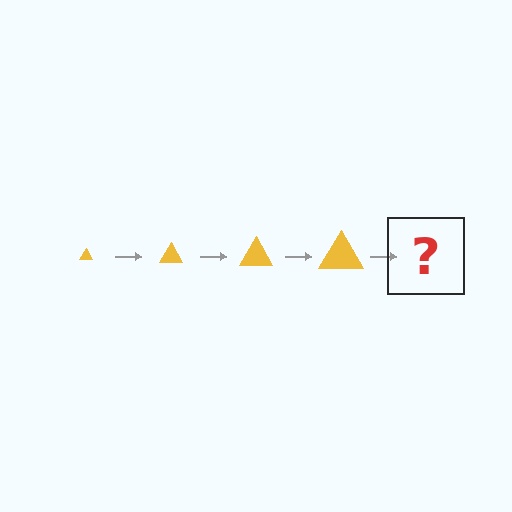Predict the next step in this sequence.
The next step is a yellow triangle, larger than the previous one.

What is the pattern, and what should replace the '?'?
The pattern is that the triangle gets progressively larger each step. The '?' should be a yellow triangle, larger than the previous one.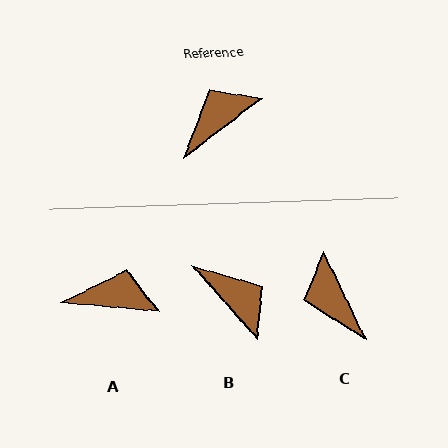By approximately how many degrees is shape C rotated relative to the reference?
Approximately 79 degrees counter-clockwise.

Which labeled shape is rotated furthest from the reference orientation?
B, about 86 degrees away.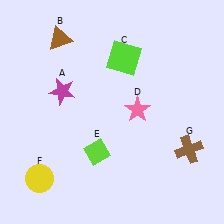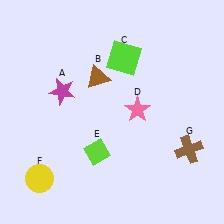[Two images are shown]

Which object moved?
The brown triangle (B) moved down.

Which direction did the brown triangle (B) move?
The brown triangle (B) moved down.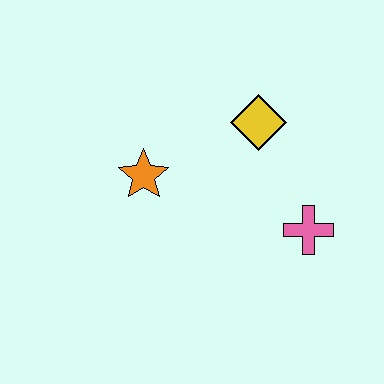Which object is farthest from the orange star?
The pink cross is farthest from the orange star.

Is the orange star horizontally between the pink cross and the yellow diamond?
No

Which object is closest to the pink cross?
The yellow diamond is closest to the pink cross.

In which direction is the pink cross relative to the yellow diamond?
The pink cross is below the yellow diamond.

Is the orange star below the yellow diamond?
Yes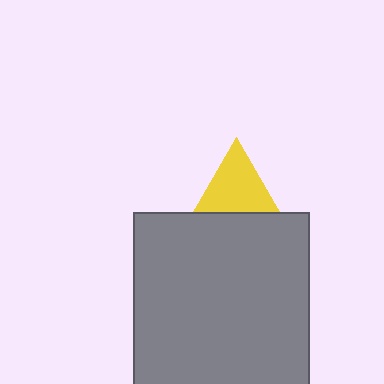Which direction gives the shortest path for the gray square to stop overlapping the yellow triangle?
Moving down gives the shortest separation.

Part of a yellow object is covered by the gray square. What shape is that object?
It is a triangle.